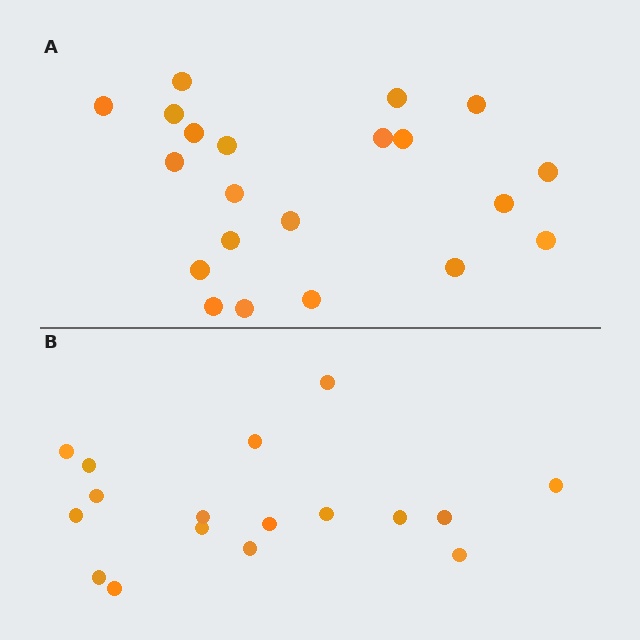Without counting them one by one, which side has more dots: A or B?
Region A (the top region) has more dots.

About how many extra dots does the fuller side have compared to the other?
Region A has about 4 more dots than region B.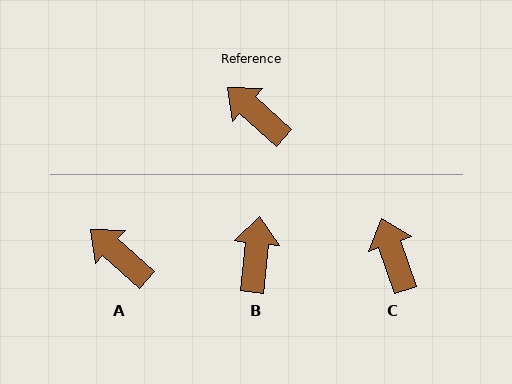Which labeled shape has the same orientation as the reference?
A.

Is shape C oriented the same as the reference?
No, it is off by about 30 degrees.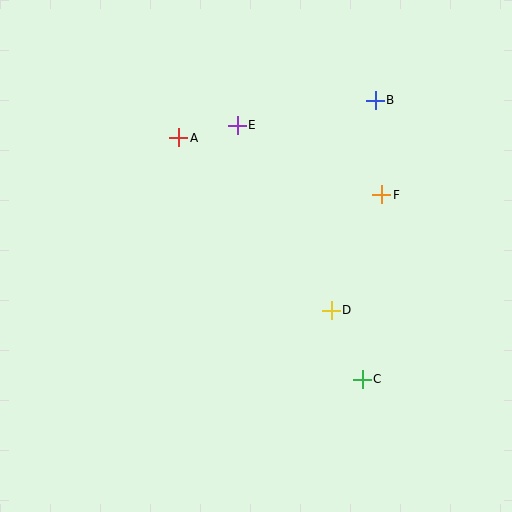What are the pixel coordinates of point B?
Point B is at (375, 100).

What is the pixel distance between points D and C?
The distance between D and C is 76 pixels.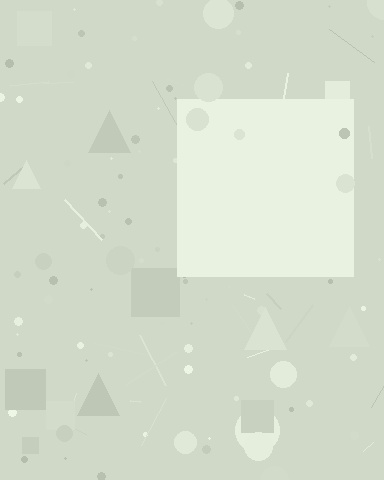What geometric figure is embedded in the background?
A square is embedded in the background.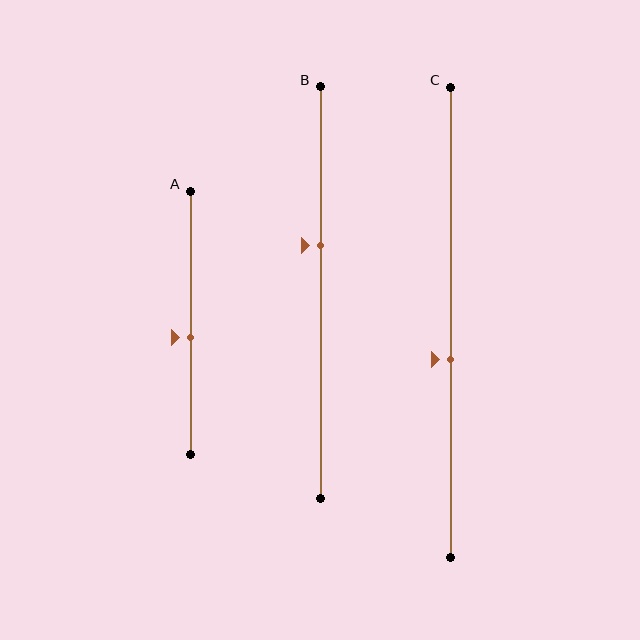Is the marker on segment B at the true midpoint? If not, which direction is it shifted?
No, the marker on segment B is shifted upward by about 11% of the segment length.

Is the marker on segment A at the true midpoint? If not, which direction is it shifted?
No, the marker on segment A is shifted downward by about 5% of the segment length.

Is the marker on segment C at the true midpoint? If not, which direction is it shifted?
No, the marker on segment C is shifted downward by about 8% of the segment length.